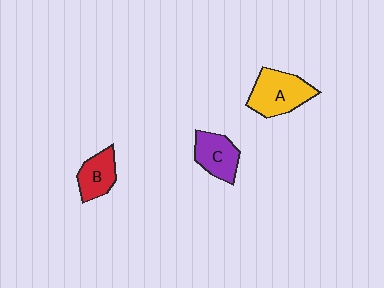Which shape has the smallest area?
Shape B (red).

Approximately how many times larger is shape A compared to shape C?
Approximately 1.3 times.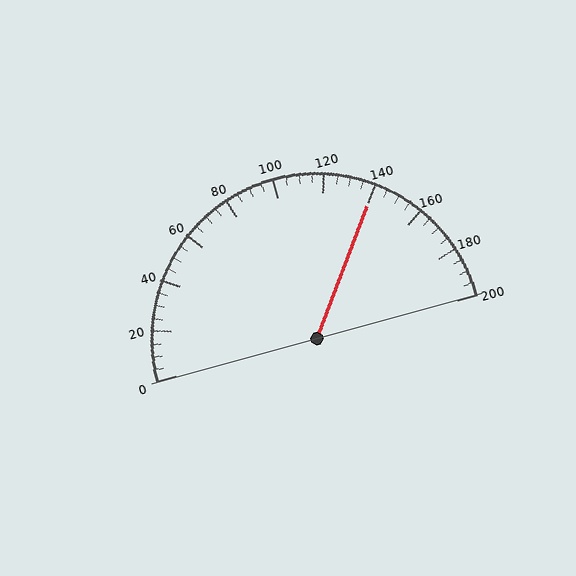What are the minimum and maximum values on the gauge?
The gauge ranges from 0 to 200.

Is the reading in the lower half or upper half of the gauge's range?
The reading is in the upper half of the range (0 to 200).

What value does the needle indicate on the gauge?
The needle indicates approximately 140.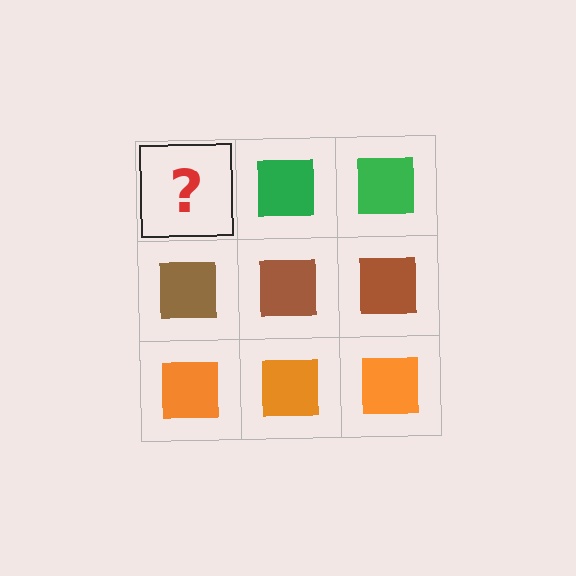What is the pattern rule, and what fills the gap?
The rule is that each row has a consistent color. The gap should be filled with a green square.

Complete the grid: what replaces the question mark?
The question mark should be replaced with a green square.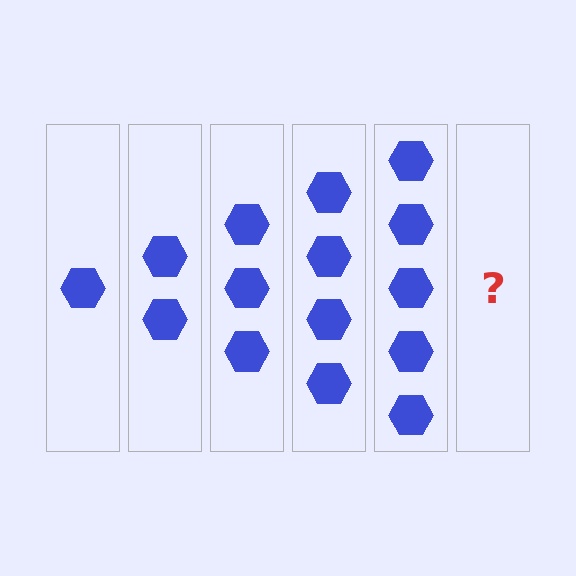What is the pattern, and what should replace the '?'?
The pattern is that each step adds one more hexagon. The '?' should be 6 hexagons.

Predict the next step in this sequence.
The next step is 6 hexagons.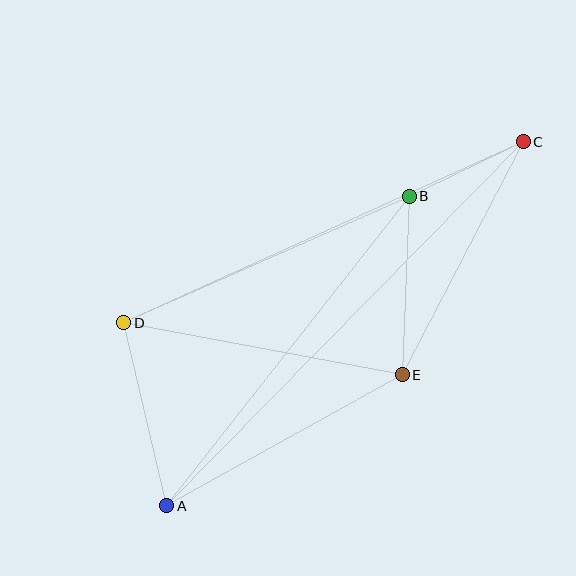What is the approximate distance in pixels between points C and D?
The distance between C and D is approximately 439 pixels.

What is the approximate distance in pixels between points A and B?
The distance between A and B is approximately 393 pixels.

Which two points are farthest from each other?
Points A and C are farthest from each other.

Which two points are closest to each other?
Points B and C are closest to each other.